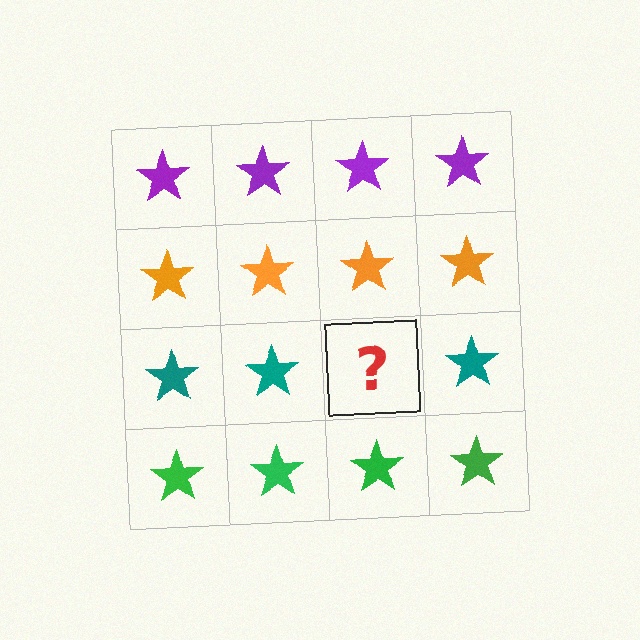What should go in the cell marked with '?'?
The missing cell should contain a teal star.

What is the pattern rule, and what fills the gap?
The rule is that each row has a consistent color. The gap should be filled with a teal star.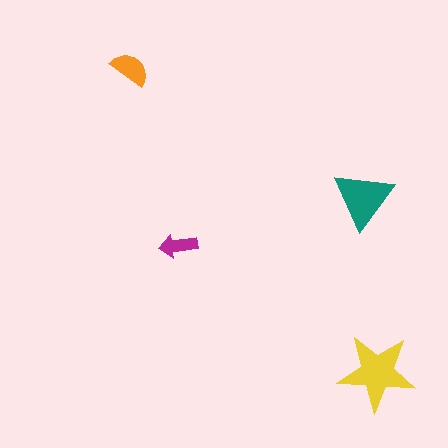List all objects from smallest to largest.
The magenta arrow, the orange semicircle, the teal triangle, the yellow star.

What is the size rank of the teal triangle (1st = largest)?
2nd.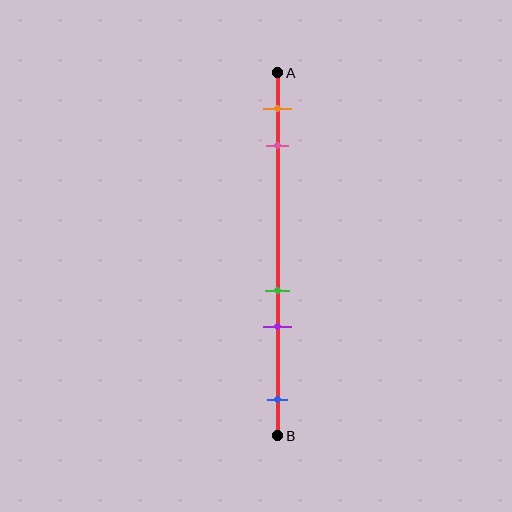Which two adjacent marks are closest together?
The green and purple marks are the closest adjacent pair.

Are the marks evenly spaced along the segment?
No, the marks are not evenly spaced.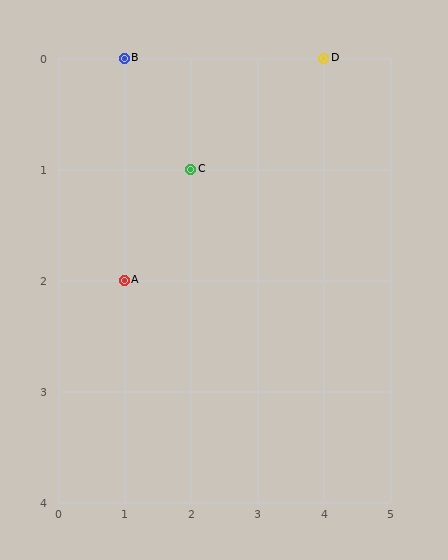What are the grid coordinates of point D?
Point D is at grid coordinates (4, 0).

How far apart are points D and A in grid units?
Points D and A are 3 columns and 2 rows apart (about 3.6 grid units diagonally).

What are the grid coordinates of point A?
Point A is at grid coordinates (1, 2).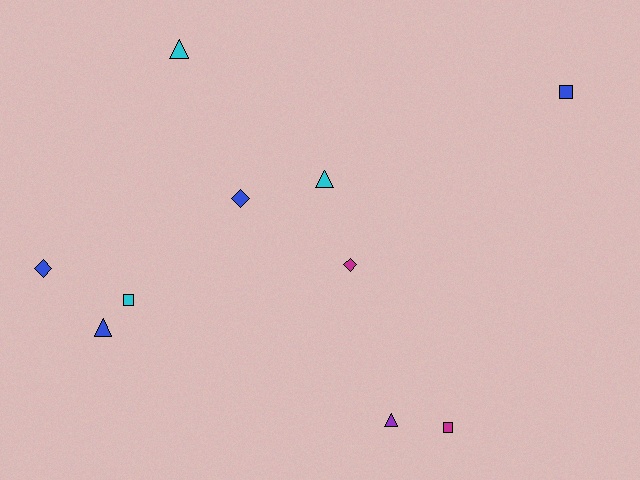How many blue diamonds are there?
There are 2 blue diamonds.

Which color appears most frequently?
Blue, with 4 objects.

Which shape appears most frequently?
Triangle, with 4 objects.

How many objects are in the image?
There are 10 objects.